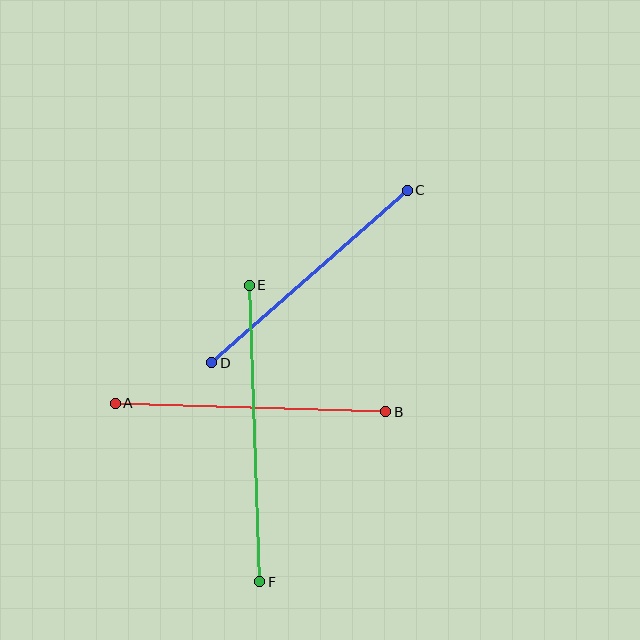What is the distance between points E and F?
The distance is approximately 297 pixels.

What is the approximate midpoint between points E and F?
The midpoint is at approximately (255, 434) pixels.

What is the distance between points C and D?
The distance is approximately 261 pixels.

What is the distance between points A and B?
The distance is approximately 271 pixels.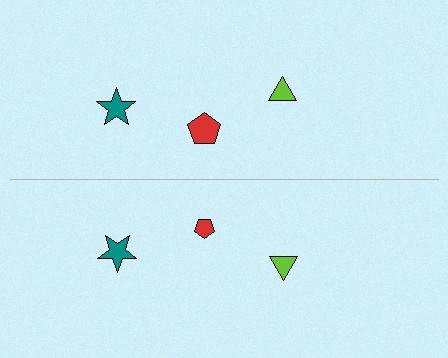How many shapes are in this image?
There are 6 shapes in this image.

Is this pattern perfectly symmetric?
No, the pattern is not perfectly symmetric. The red pentagon on the bottom side has a different size than its mirror counterpart.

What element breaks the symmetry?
The red pentagon on the bottom side has a different size than its mirror counterpart.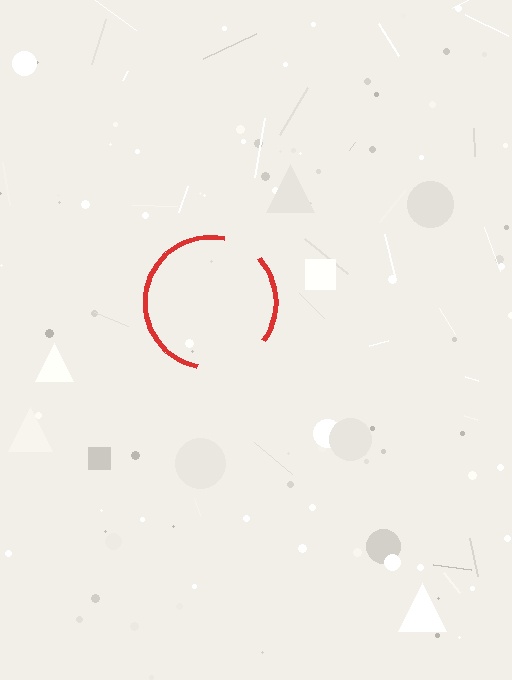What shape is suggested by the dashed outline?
The dashed outline suggests a circle.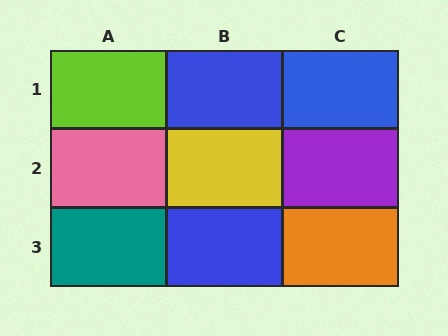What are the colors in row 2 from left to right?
Pink, yellow, purple.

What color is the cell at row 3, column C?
Orange.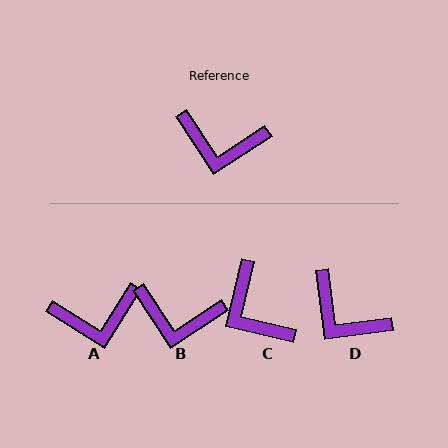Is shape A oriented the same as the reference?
No, it is off by about 25 degrees.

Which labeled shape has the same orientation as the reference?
B.